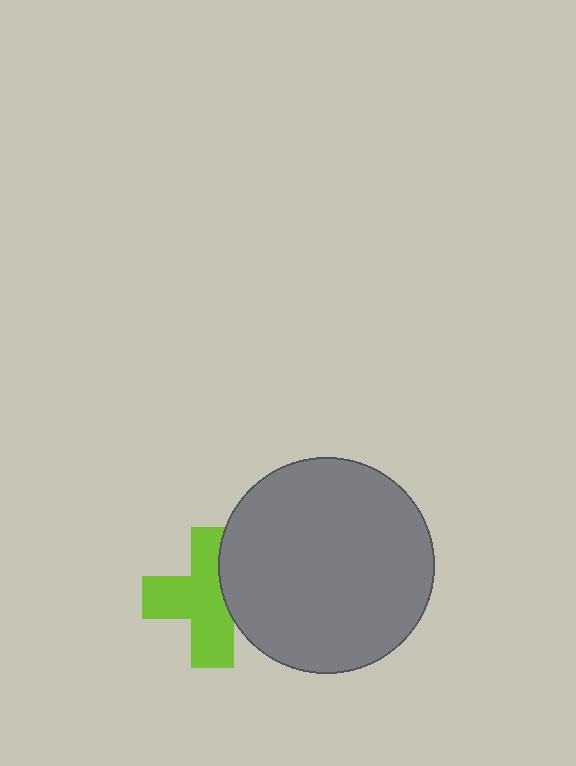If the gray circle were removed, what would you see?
You would see the complete lime cross.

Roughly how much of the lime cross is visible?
Most of it is visible (roughly 68%).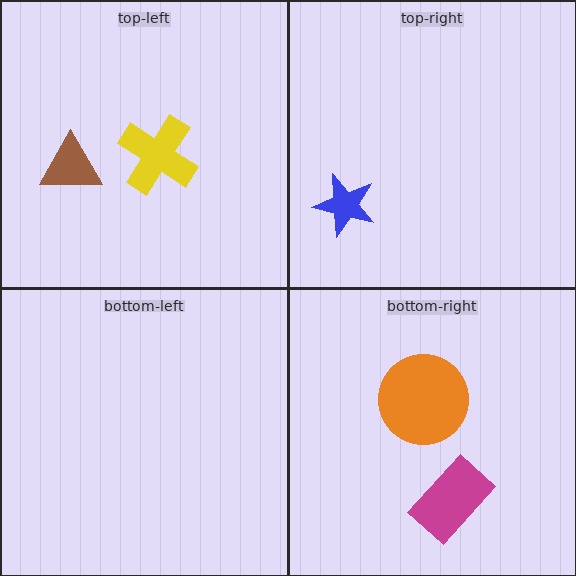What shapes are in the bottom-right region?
The orange circle, the magenta rectangle.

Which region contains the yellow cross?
The top-left region.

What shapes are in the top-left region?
The yellow cross, the brown triangle.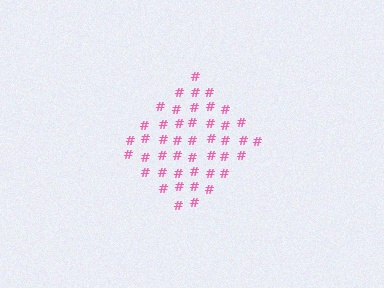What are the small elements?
The small elements are hash symbols.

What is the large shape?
The large shape is a diamond.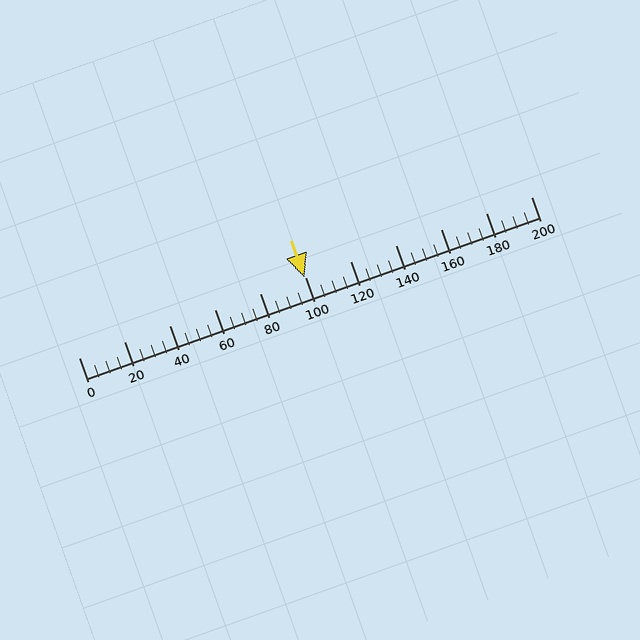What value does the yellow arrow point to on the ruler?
The yellow arrow points to approximately 100.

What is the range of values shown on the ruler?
The ruler shows values from 0 to 200.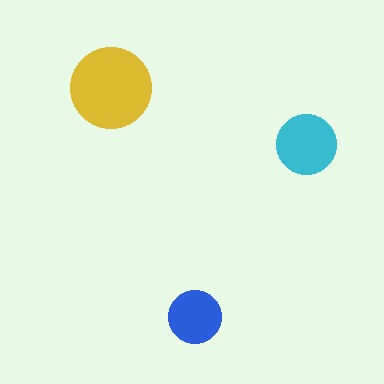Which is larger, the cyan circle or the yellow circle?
The yellow one.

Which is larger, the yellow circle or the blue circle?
The yellow one.